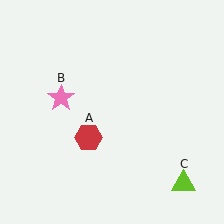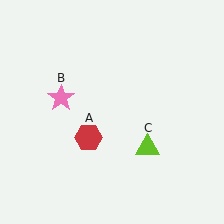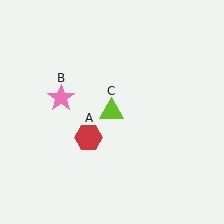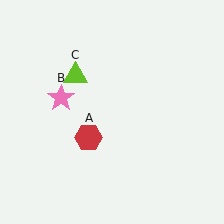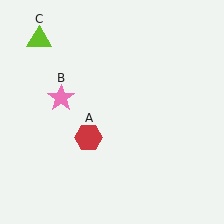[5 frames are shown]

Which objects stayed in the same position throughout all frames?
Red hexagon (object A) and pink star (object B) remained stationary.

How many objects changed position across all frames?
1 object changed position: lime triangle (object C).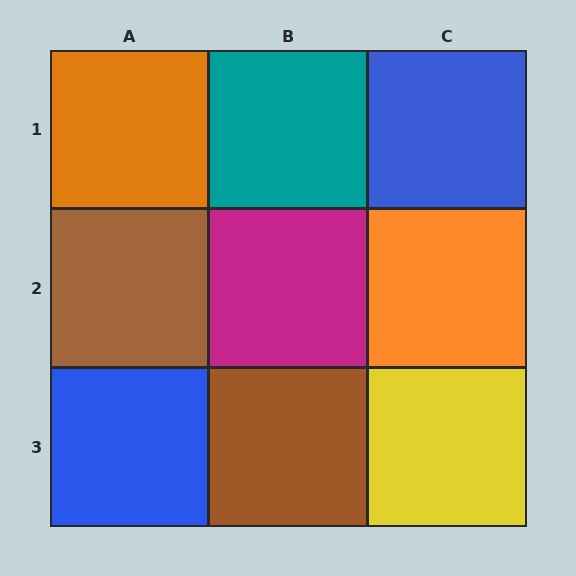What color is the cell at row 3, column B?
Brown.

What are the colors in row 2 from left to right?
Brown, magenta, orange.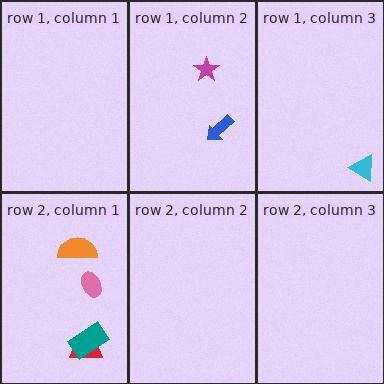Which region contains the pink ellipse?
The row 2, column 1 region.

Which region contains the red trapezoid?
The row 2, column 1 region.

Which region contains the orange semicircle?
The row 2, column 1 region.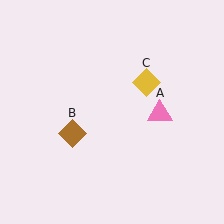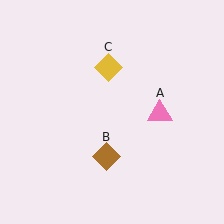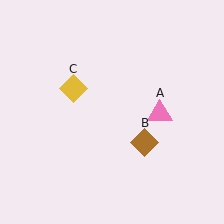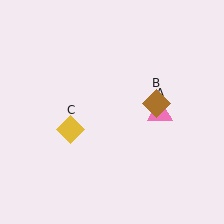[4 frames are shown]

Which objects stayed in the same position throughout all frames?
Pink triangle (object A) remained stationary.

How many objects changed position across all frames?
2 objects changed position: brown diamond (object B), yellow diamond (object C).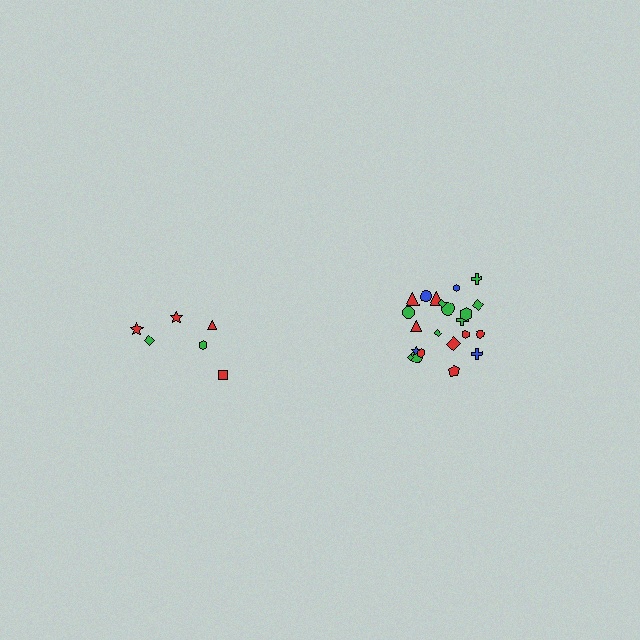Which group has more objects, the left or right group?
The right group.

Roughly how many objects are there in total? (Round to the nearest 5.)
Roughly 30 objects in total.